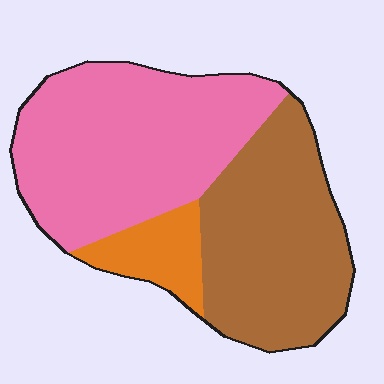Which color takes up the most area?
Pink, at roughly 50%.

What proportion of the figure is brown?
Brown covers roughly 40% of the figure.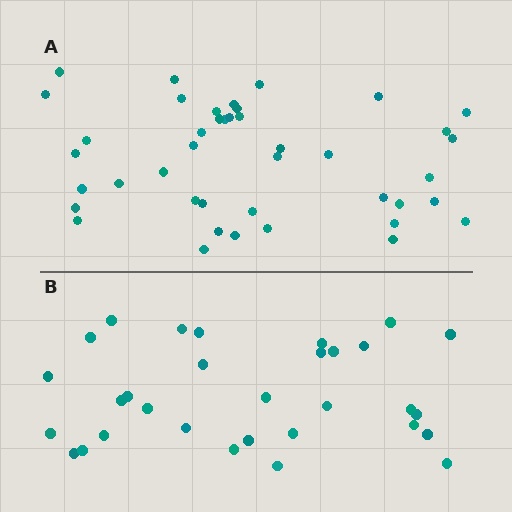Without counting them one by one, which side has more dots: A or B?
Region A (the top region) has more dots.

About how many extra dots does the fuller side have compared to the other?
Region A has roughly 12 or so more dots than region B.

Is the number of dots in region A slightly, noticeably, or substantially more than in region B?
Region A has noticeably more, but not dramatically so. The ratio is roughly 1.4 to 1.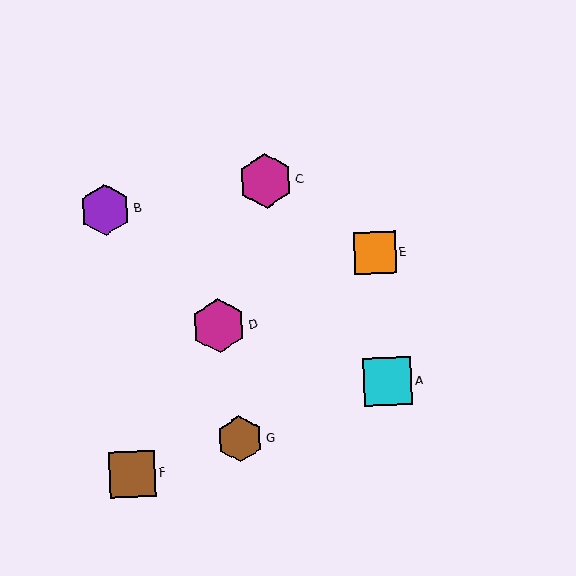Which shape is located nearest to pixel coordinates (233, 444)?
The brown hexagon (labeled G) at (240, 439) is nearest to that location.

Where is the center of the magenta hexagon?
The center of the magenta hexagon is at (265, 181).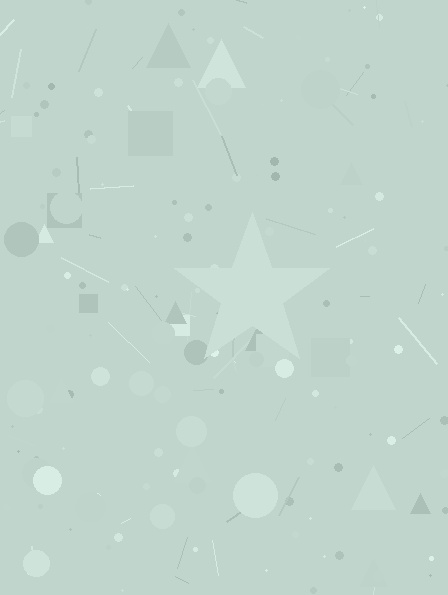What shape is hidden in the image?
A star is hidden in the image.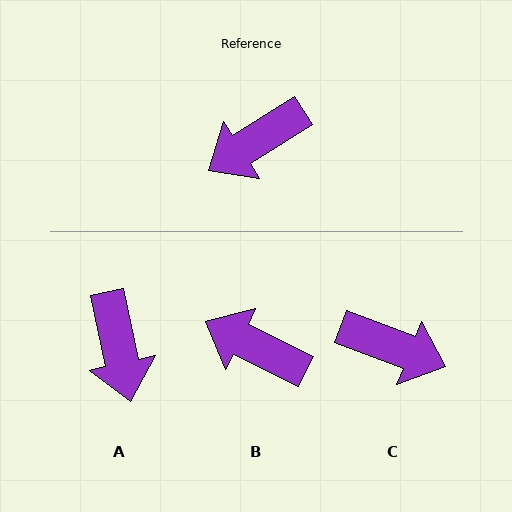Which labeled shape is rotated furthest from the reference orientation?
C, about 127 degrees away.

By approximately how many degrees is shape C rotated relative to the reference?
Approximately 127 degrees counter-clockwise.